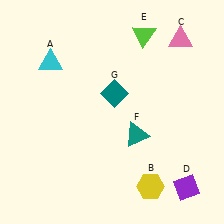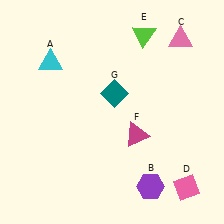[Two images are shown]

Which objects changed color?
B changed from yellow to purple. D changed from purple to pink. F changed from teal to magenta.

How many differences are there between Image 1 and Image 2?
There are 3 differences between the two images.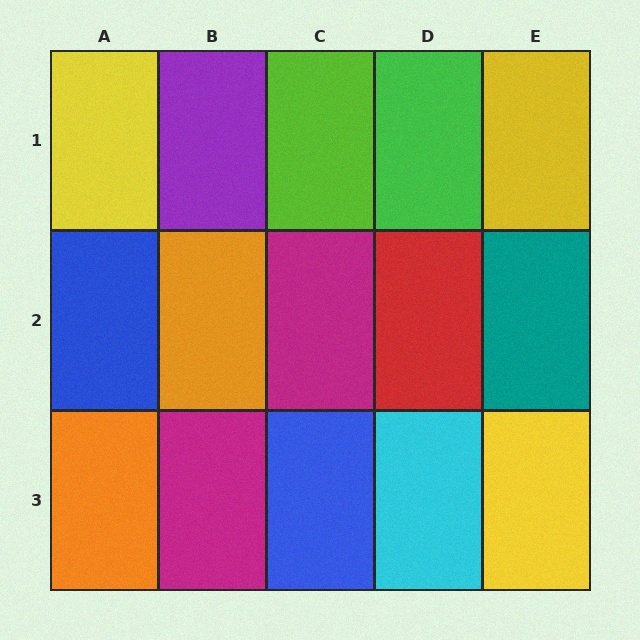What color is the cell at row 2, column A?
Blue.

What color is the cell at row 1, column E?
Yellow.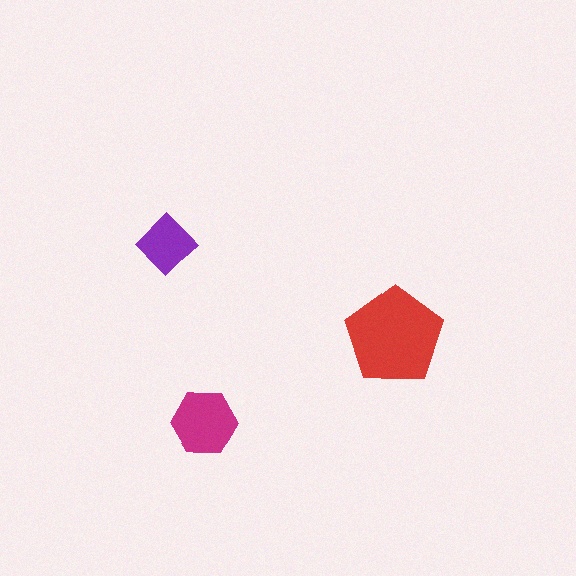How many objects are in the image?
There are 3 objects in the image.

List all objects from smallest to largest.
The purple diamond, the magenta hexagon, the red pentagon.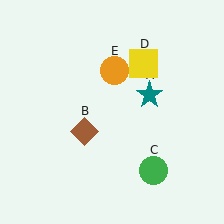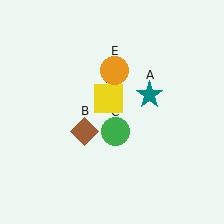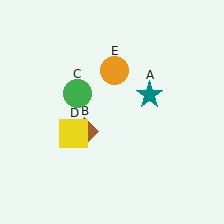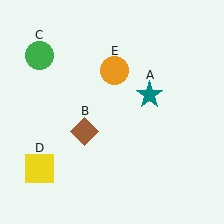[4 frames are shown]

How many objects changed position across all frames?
2 objects changed position: green circle (object C), yellow square (object D).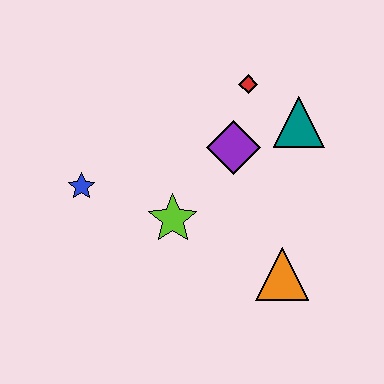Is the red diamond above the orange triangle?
Yes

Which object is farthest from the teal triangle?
The blue star is farthest from the teal triangle.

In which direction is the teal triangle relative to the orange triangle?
The teal triangle is above the orange triangle.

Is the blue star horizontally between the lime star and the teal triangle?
No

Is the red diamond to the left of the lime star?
No